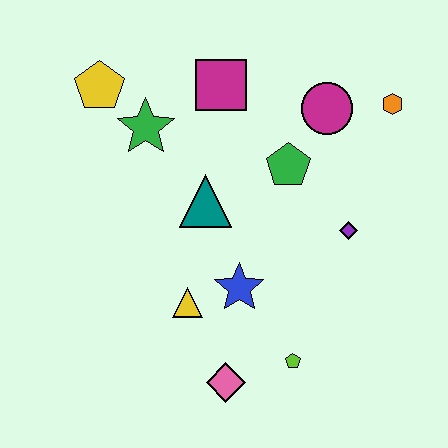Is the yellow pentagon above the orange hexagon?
Yes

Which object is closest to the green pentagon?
The magenta circle is closest to the green pentagon.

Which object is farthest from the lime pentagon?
The yellow pentagon is farthest from the lime pentagon.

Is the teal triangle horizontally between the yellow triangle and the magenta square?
Yes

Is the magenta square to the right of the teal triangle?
Yes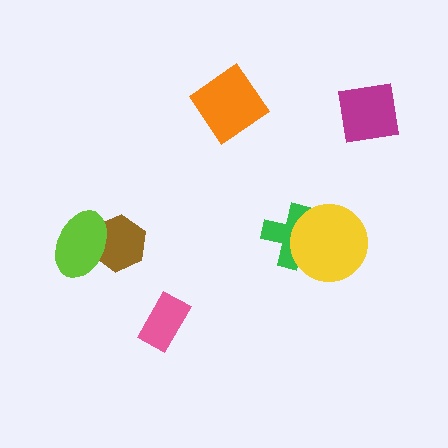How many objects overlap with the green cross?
1 object overlaps with the green cross.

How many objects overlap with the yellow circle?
1 object overlaps with the yellow circle.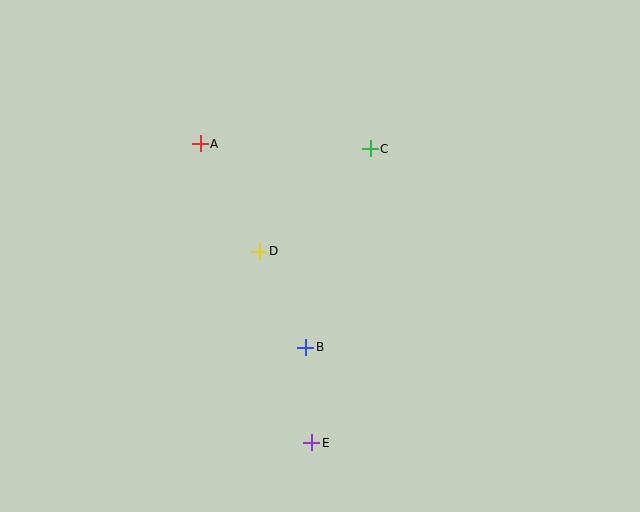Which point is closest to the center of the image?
Point D at (259, 251) is closest to the center.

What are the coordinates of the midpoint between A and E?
The midpoint between A and E is at (256, 293).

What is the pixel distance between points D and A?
The distance between D and A is 123 pixels.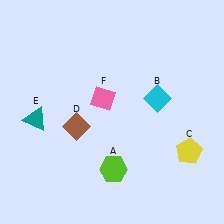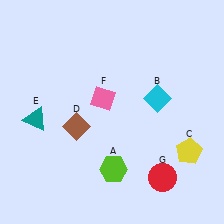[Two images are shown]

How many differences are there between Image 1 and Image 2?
There is 1 difference between the two images.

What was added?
A red circle (G) was added in Image 2.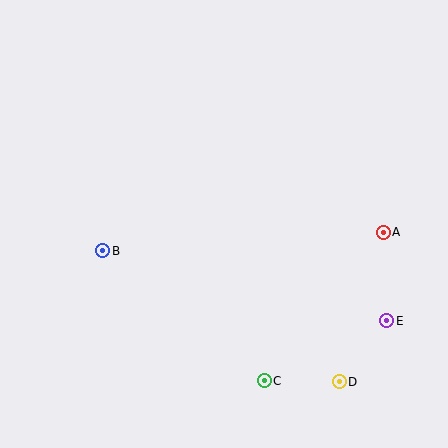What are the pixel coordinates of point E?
Point E is at (387, 321).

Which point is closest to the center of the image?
Point B at (103, 251) is closest to the center.